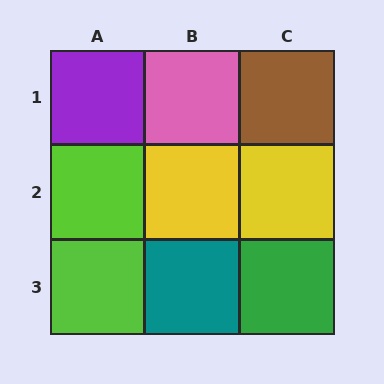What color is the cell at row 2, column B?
Yellow.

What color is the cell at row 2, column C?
Yellow.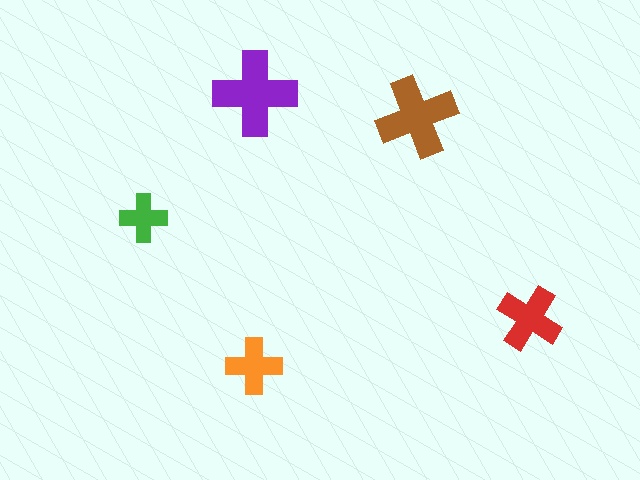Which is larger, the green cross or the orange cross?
The orange one.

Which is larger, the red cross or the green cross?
The red one.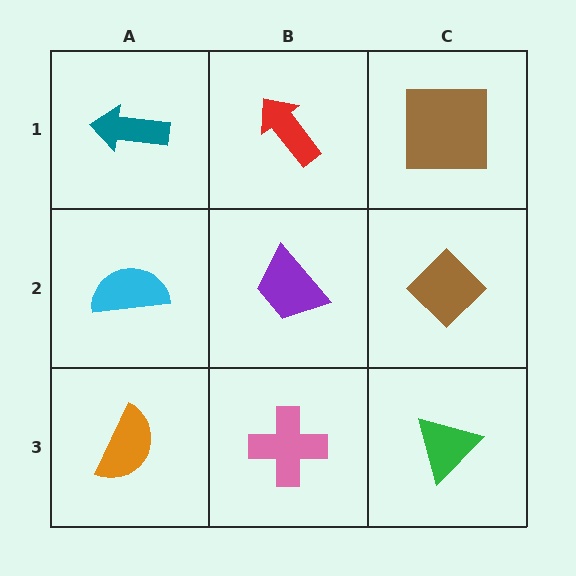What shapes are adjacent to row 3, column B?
A purple trapezoid (row 2, column B), an orange semicircle (row 3, column A), a green triangle (row 3, column C).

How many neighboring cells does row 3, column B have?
3.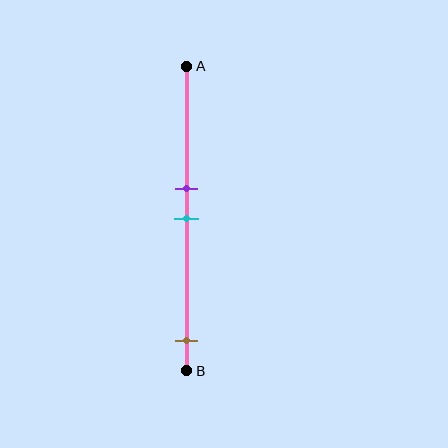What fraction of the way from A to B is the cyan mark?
The cyan mark is approximately 50% (0.5) of the way from A to B.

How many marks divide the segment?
There are 3 marks dividing the segment.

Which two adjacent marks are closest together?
The purple and cyan marks are the closest adjacent pair.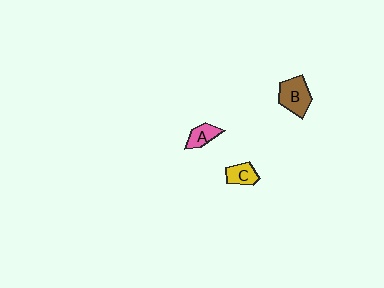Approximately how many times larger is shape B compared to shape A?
Approximately 1.8 times.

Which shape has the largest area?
Shape B (brown).